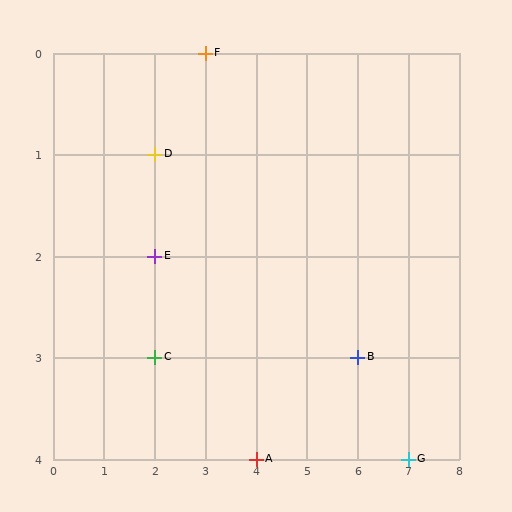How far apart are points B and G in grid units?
Points B and G are 1 column and 1 row apart (about 1.4 grid units diagonally).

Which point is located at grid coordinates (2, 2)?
Point E is at (2, 2).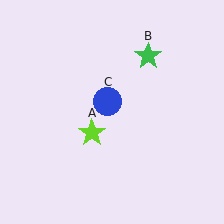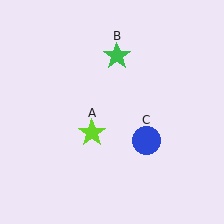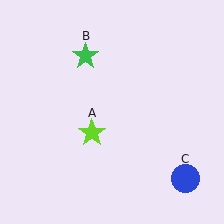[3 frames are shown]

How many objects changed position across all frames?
2 objects changed position: green star (object B), blue circle (object C).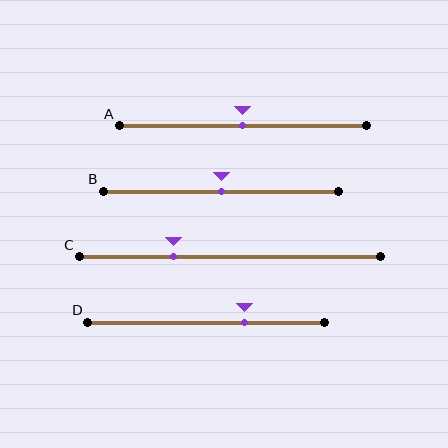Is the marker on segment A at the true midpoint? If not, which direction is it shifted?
Yes, the marker on segment A is at the true midpoint.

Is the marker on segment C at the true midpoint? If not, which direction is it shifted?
No, the marker on segment C is shifted to the left by about 19% of the segment length.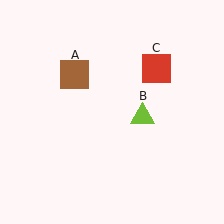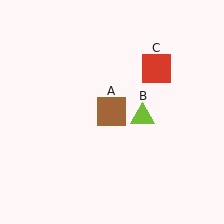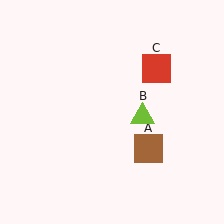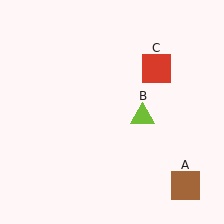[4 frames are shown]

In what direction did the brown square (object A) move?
The brown square (object A) moved down and to the right.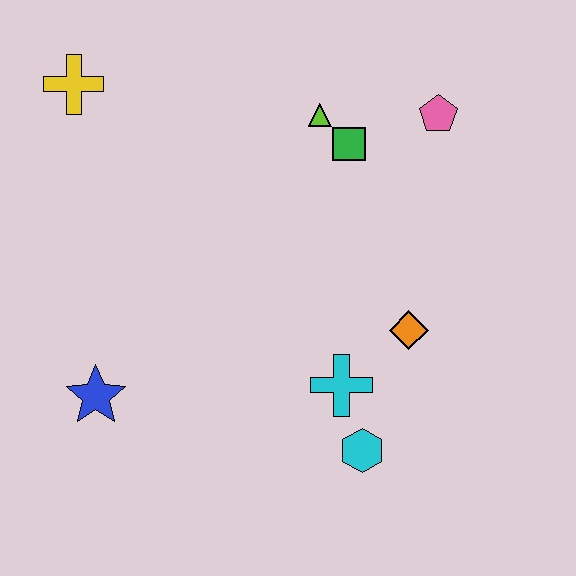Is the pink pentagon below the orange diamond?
No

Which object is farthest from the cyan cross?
The yellow cross is farthest from the cyan cross.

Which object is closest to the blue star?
The cyan cross is closest to the blue star.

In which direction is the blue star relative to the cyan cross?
The blue star is to the left of the cyan cross.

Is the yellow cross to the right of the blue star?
No